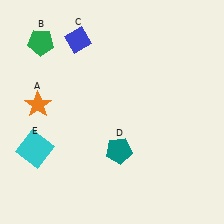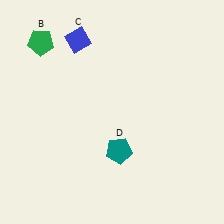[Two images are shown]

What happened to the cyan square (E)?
The cyan square (E) was removed in Image 2. It was in the bottom-left area of Image 1.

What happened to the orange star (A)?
The orange star (A) was removed in Image 2. It was in the top-left area of Image 1.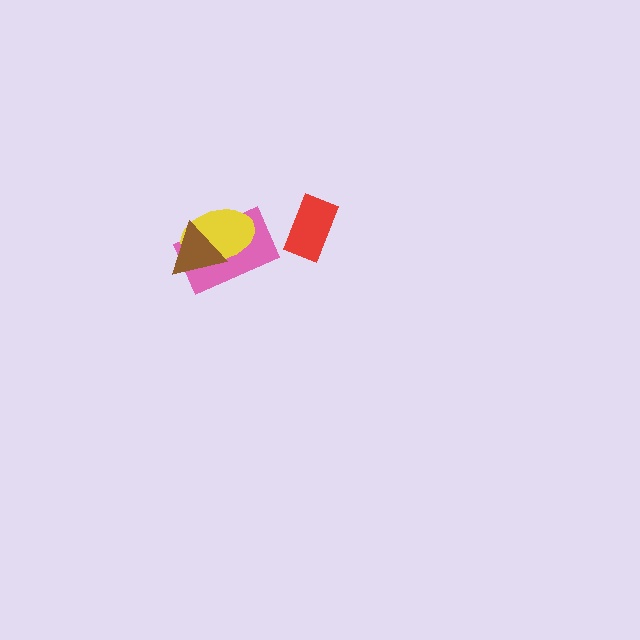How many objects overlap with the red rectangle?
0 objects overlap with the red rectangle.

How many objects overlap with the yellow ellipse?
2 objects overlap with the yellow ellipse.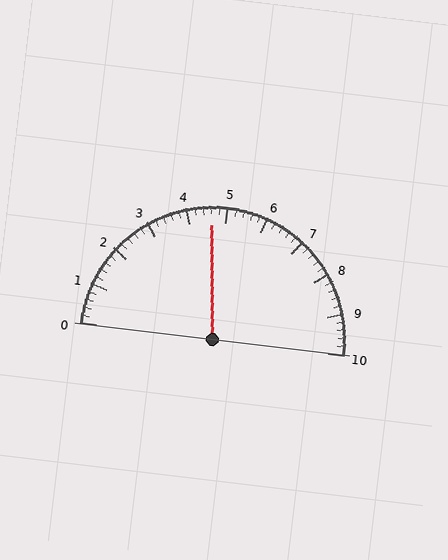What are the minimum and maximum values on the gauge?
The gauge ranges from 0 to 10.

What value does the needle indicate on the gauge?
The needle indicates approximately 4.6.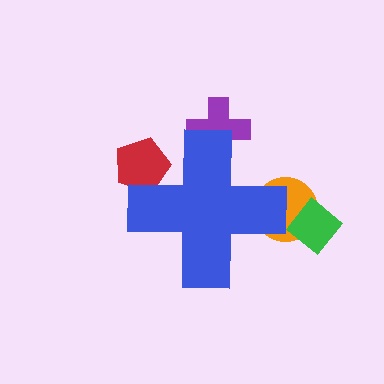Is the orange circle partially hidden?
Yes, the orange circle is partially hidden behind the blue cross.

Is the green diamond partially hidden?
No, the green diamond is fully visible.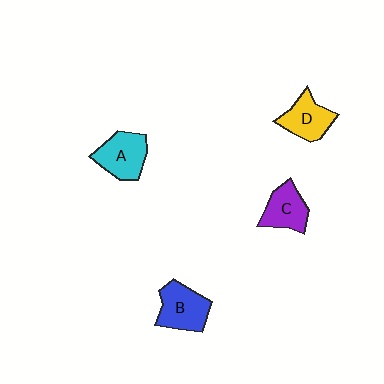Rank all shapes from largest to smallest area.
From largest to smallest: B (blue), A (cyan), D (yellow), C (purple).